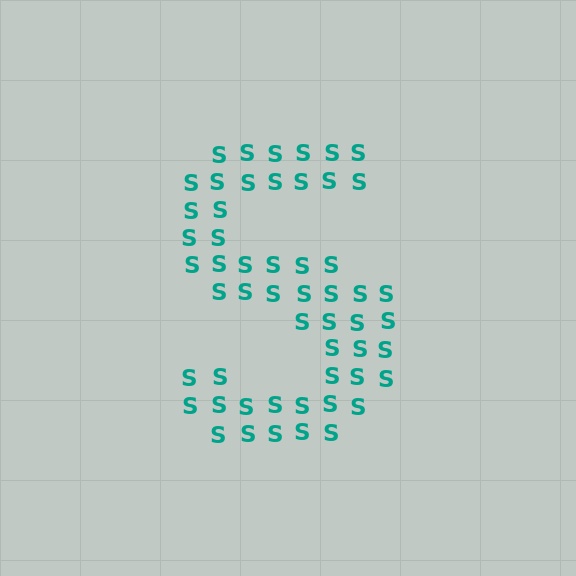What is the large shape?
The large shape is the letter S.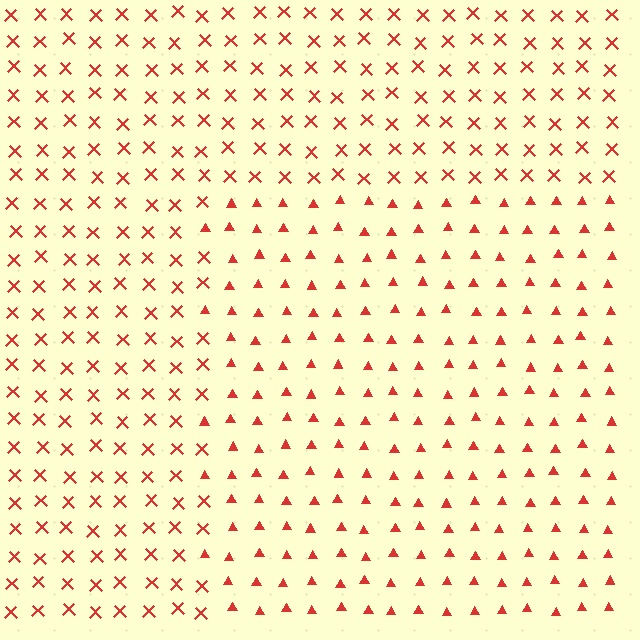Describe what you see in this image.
The image is filled with small red elements arranged in a uniform grid. A rectangle-shaped region contains triangles, while the surrounding area contains X marks. The boundary is defined purely by the change in element shape.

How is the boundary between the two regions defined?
The boundary is defined by a change in element shape: triangles inside vs. X marks outside. All elements share the same color and spacing.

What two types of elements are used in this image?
The image uses triangles inside the rectangle region and X marks outside it.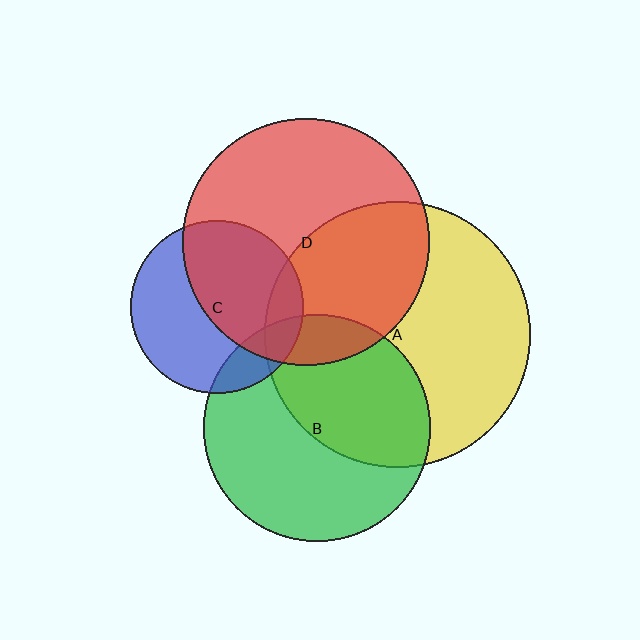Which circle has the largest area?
Circle A (yellow).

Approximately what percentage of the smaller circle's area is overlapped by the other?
Approximately 15%.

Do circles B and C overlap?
Yes.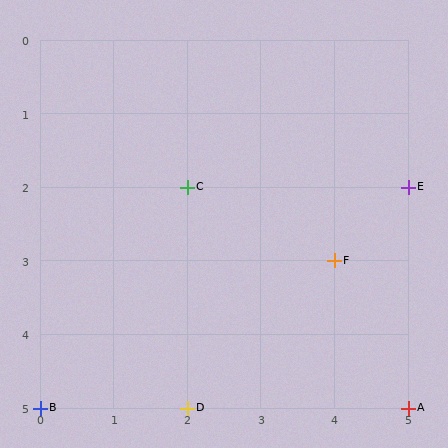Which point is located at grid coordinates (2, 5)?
Point D is at (2, 5).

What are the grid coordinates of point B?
Point B is at grid coordinates (0, 5).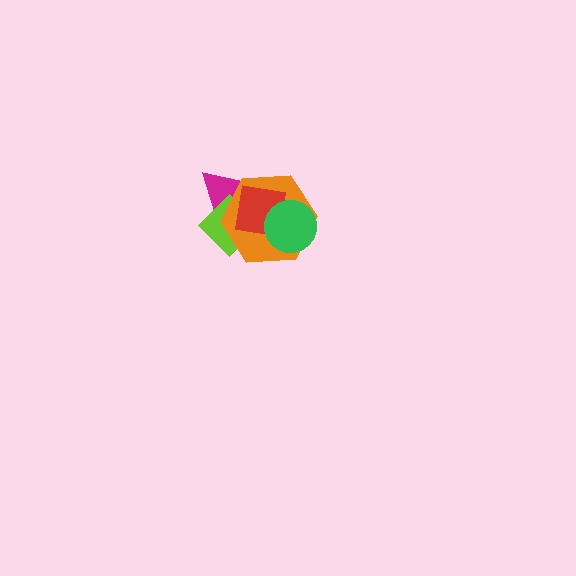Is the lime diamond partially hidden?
Yes, it is partially covered by another shape.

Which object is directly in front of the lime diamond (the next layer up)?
The orange hexagon is directly in front of the lime diamond.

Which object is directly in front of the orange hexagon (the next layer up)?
The red square is directly in front of the orange hexagon.